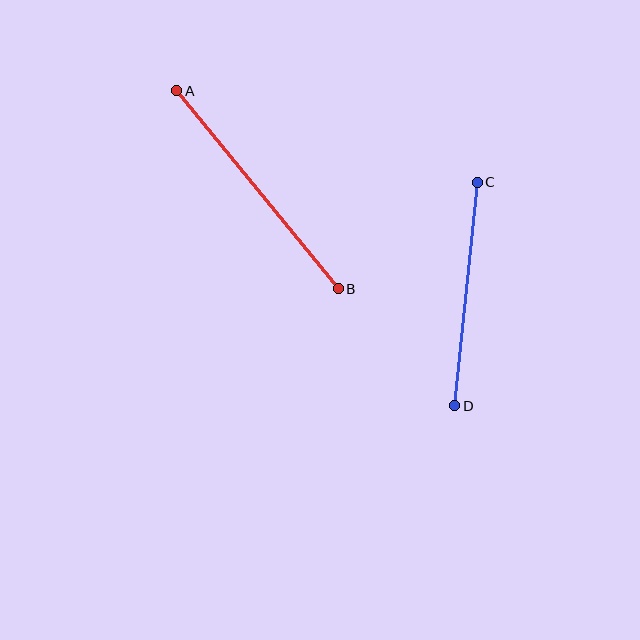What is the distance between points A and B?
The distance is approximately 255 pixels.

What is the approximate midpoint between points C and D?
The midpoint is at approximately (466, 294) pixels.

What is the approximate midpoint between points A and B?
The midpoint is at approximately (257, 190) pixels.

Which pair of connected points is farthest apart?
Points A and B are farthest apart.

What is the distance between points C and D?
The distance is approximately 225 pixels.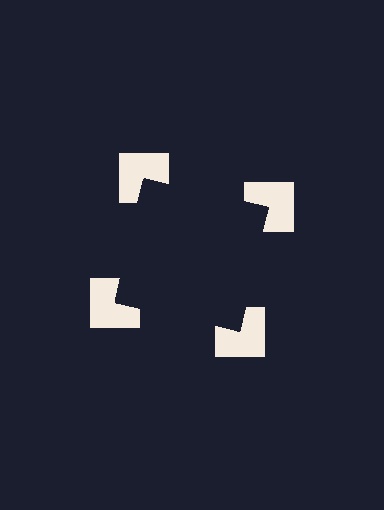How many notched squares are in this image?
There are 4 — one at each vertex of the illusory square.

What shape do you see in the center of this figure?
An illusory square — its edges are inferred from the aligned wedge cuts in the notched squares, not physically drawn.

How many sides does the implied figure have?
4 sides.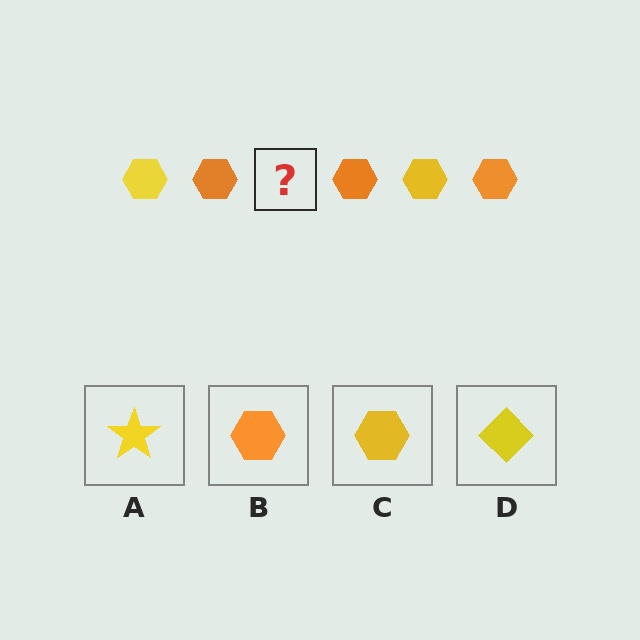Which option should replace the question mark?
Option C.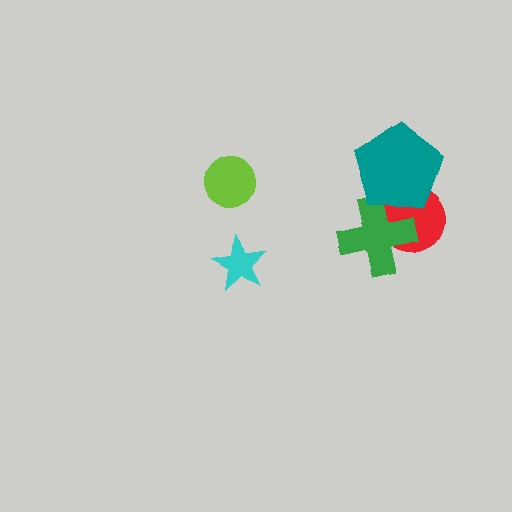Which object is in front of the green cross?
The teal pentagon is in front of the green cross.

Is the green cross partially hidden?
Yes, it is partially covered by another shape.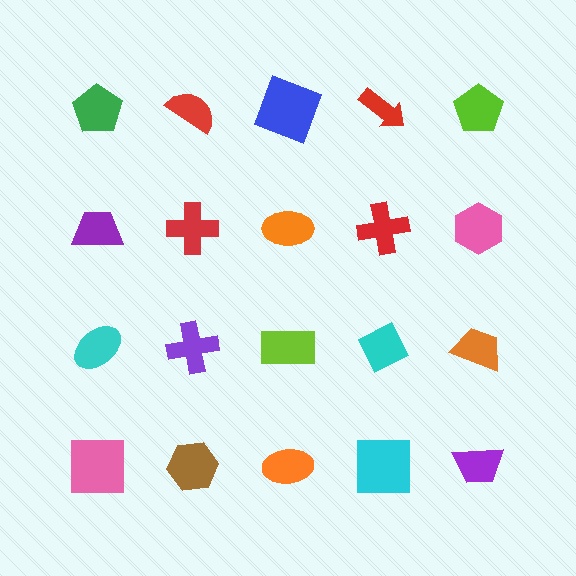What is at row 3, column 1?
A cyan ellipse.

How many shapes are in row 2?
5 shapes.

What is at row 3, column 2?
A purple cross.